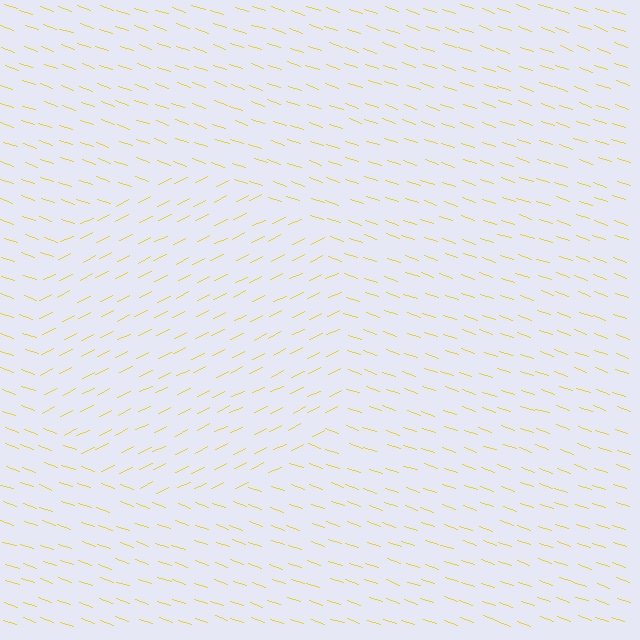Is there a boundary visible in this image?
Yes, there is a texture boundary formed by a change in line orientation.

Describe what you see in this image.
The image is filled with small yellow line segments. A circle region in the image has lines oriented differently from the surrounding lines, creating a visible texture boundary.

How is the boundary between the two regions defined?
The boundary is defined purely by a change in line orientation (approximately 45 degrees difference). All lines are the same color and thickness.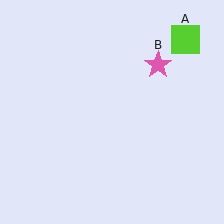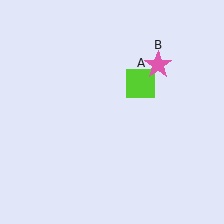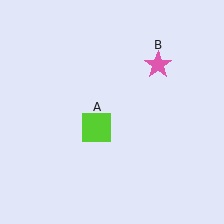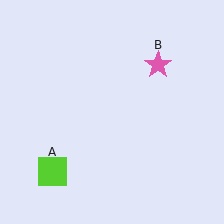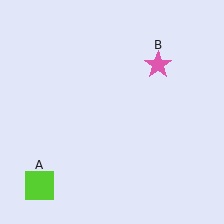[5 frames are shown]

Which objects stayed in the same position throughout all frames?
Pink star (object B) remained stationary.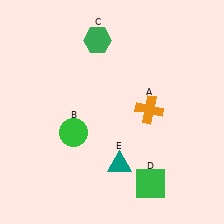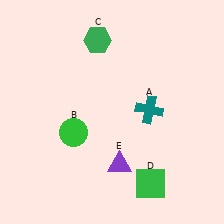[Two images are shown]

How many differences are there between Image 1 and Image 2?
There are 2 differences between the two images.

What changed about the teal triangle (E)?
In Image 1, E is teal. In Image 2, it changed to purple.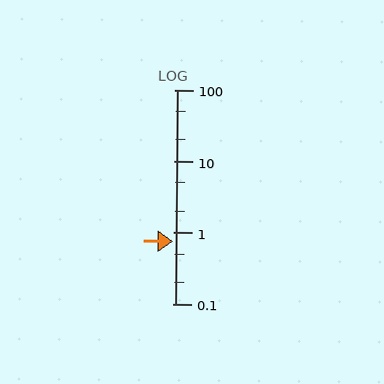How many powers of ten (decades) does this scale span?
The scale spans 3 decades, from 0.1 to 100.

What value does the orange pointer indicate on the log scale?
The pointer indicates approximately 0.76.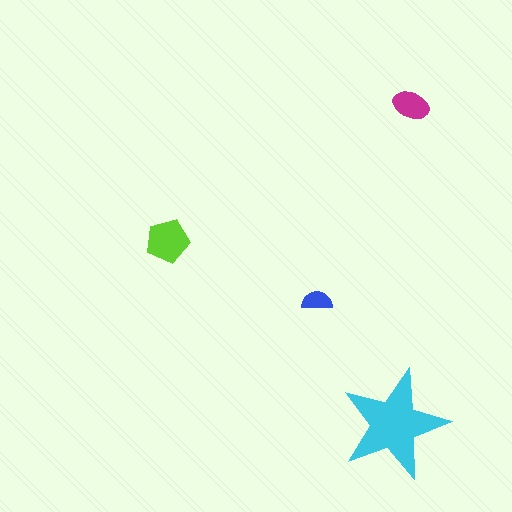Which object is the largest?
The cyan star.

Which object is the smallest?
The blue semicircle.